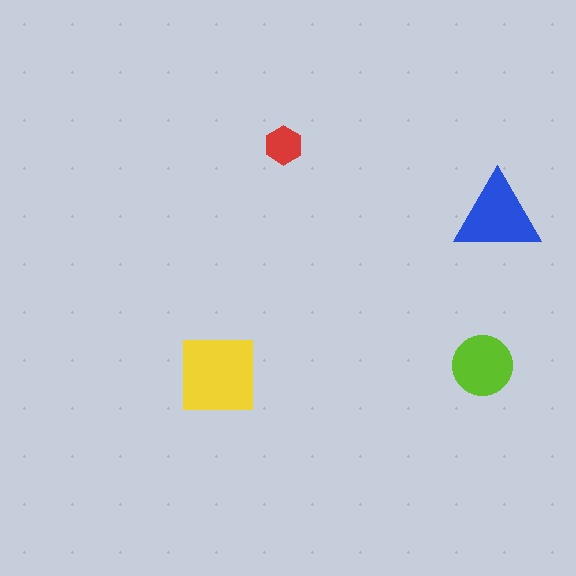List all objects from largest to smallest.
The yellow square, the blue triangle, the lime circle, the red hexagon.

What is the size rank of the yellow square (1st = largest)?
1st.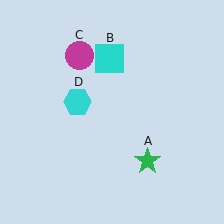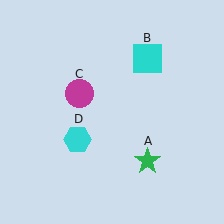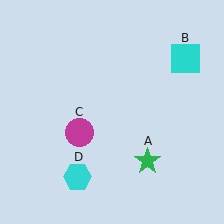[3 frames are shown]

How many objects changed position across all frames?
3 objects changed position: cyan square (object B), magenta circle (object C), cyan hexagon (object D).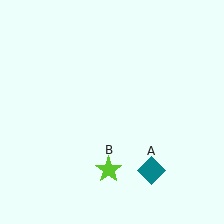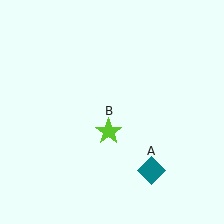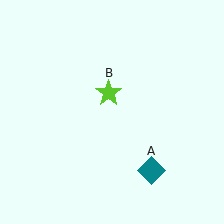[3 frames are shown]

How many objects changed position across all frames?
1 object changed position: lime star (object B).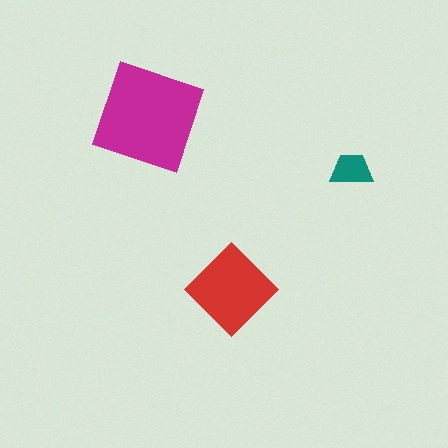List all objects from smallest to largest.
The teal trapezoid, the red diamond, the magenta square.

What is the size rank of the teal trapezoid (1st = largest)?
3rd.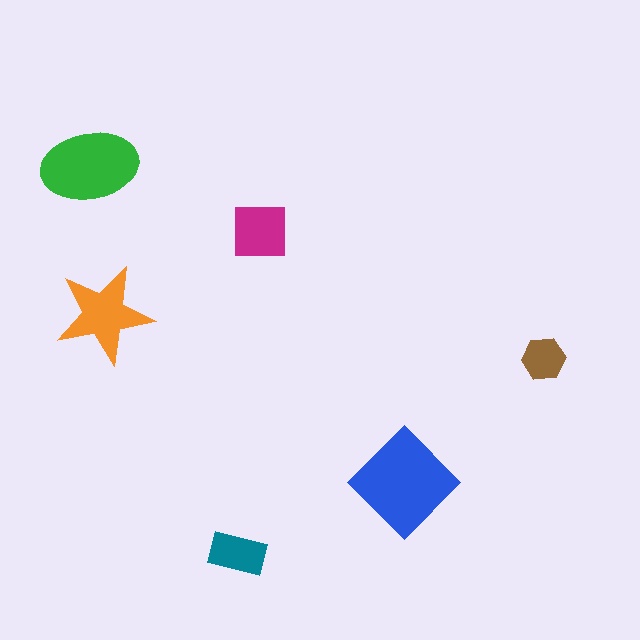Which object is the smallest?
The brown hexagon.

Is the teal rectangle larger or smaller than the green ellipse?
Smaller.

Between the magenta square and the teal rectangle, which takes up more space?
The magenta square.